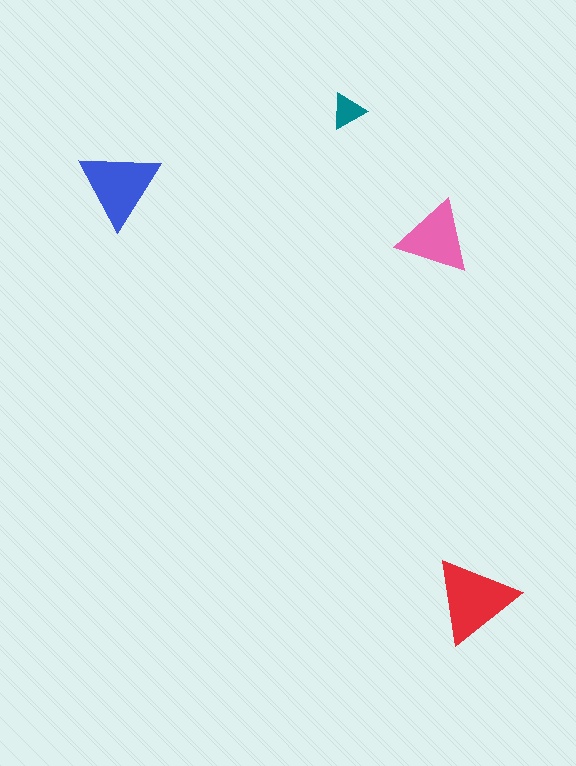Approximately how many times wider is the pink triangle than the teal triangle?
About 2 times wider.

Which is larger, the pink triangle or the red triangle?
The red one.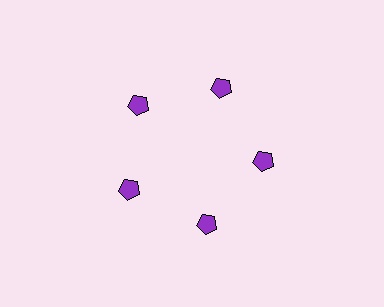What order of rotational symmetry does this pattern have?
This pattern has 5-fold rotational symmetry.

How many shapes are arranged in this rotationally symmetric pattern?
There are 5 shapes, arranged in 5 groups of 1.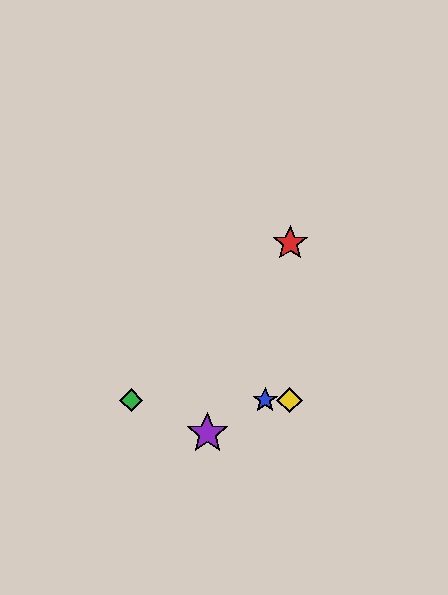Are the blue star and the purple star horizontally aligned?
No, the blue star is at y≈400 and the purple star is at y≈433.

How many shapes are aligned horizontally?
3 shapes (the blue star, the green diamond, the yellow diamond) are aligned horizontally.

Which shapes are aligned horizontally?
The blue star, the green diamond, the yellow diamond are aligned horizontally.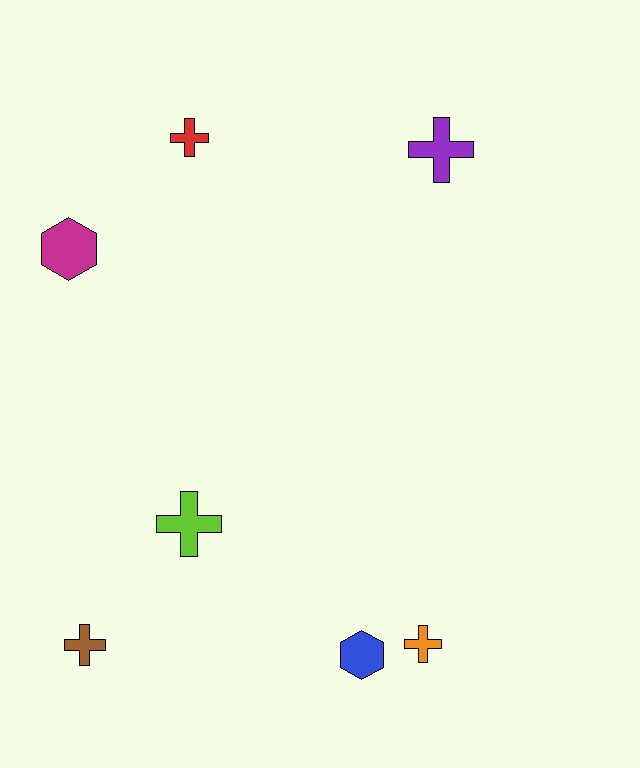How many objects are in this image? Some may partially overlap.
There are 7 objects.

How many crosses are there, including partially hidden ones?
There are 5 crosses.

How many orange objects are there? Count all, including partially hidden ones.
There is 1 orange object.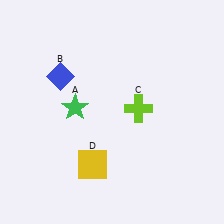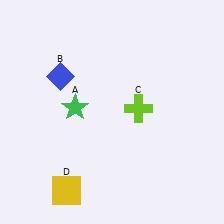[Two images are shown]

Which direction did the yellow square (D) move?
The yellow square (D) moved down.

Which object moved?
The yellow square (D) moved down.